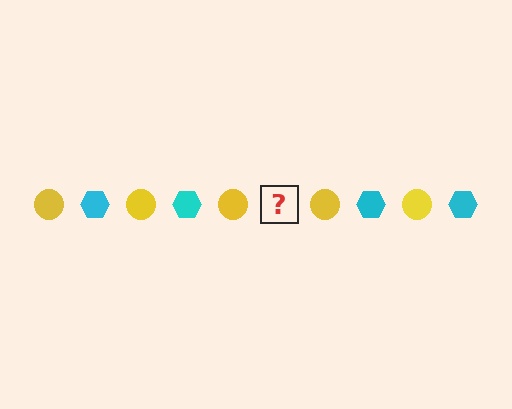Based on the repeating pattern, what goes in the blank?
The blank should be a cyan hexagon.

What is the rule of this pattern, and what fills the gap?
The rule is that the pattern alternates between yellow circle and cyan hexagon. The gap should be filled with a cyan hexagon.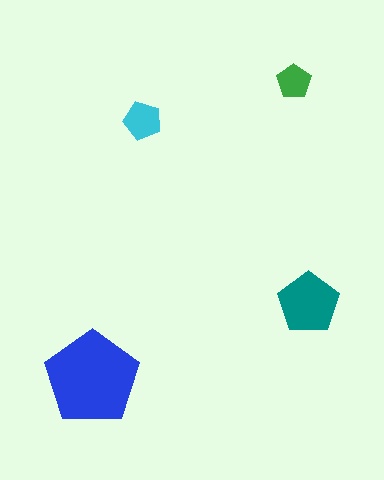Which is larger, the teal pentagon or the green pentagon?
The teal one.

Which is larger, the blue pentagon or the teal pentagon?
The blue one.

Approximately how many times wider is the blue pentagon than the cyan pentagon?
About 2.5 times wider.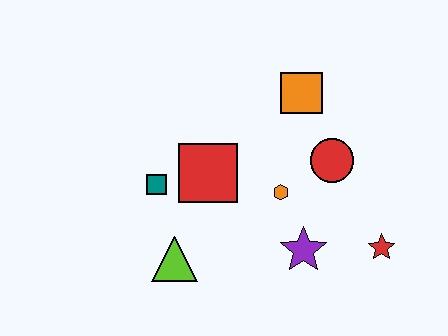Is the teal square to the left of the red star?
Yes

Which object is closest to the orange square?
The red circle is closest to the orange square.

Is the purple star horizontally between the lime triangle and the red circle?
Yes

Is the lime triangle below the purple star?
Yes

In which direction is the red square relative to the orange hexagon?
The red square is to the left of the orange hexagon.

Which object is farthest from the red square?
The red star is farthest from the red square.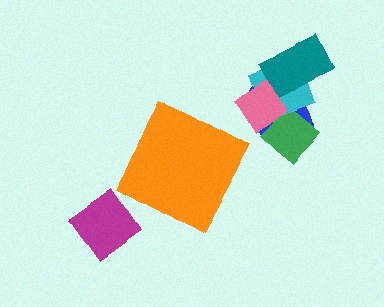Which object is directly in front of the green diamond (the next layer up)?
The cyan square is directly in front of the green diamond.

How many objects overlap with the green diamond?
3 objects overlap with the green diamond.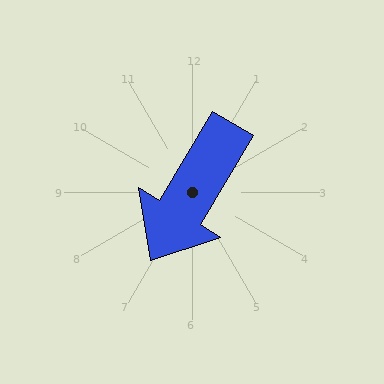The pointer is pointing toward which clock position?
Roughly 7 o'clock.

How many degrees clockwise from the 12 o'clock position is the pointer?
Approximately 211 degrees.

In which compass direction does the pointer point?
Southwest.